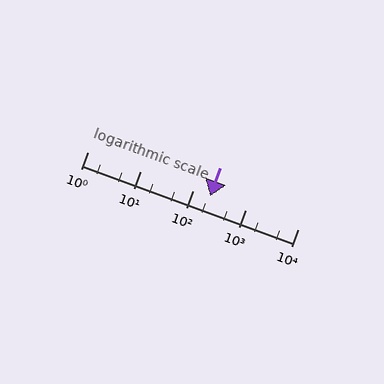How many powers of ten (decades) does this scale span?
The scale spans 4 decades, from 1 to 10000.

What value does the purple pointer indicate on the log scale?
The pointer indicates approximately 210.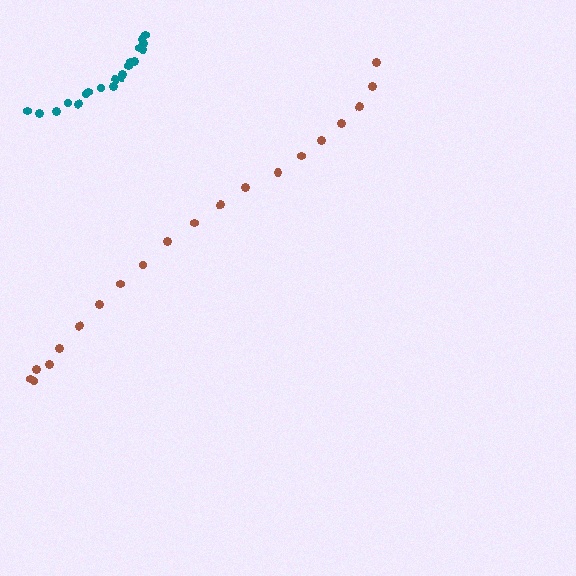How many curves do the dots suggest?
There are 2 distinct paths.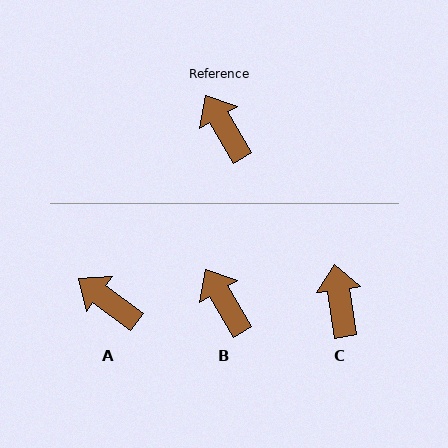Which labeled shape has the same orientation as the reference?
B.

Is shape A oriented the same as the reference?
No, it is off by about 23 degrees.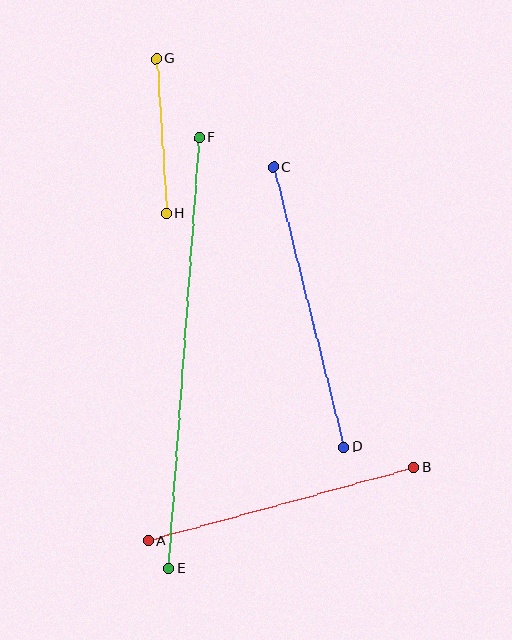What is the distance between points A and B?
The distance is approximately 275 pixels.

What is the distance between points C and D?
The distance is approximately 288 pixels.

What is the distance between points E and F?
The distance is approximately 432 pixels.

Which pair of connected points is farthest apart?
Points E and F are farthest apart.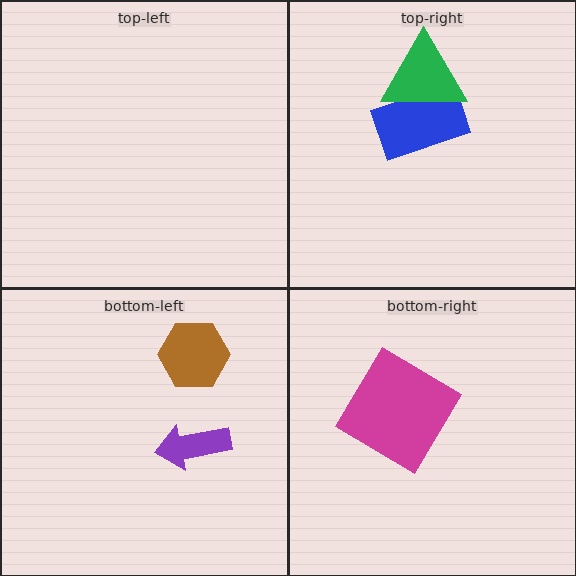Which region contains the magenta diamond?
The bottom-right region.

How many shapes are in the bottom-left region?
2.